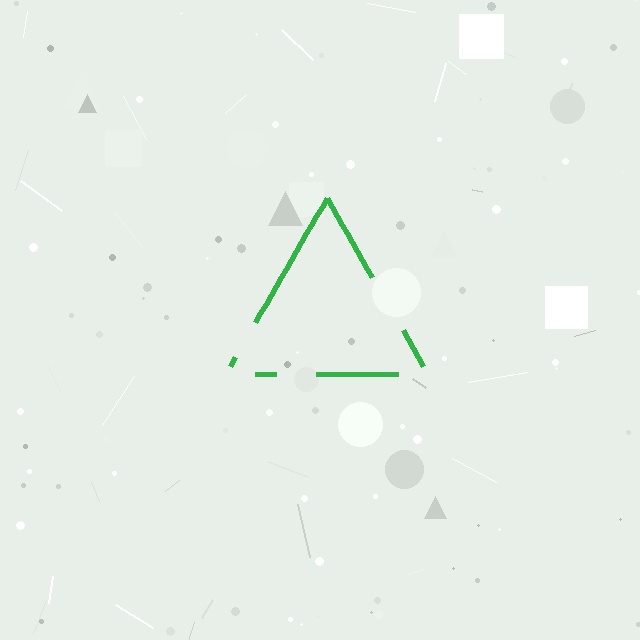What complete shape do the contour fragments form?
The contour fragments form a triangle.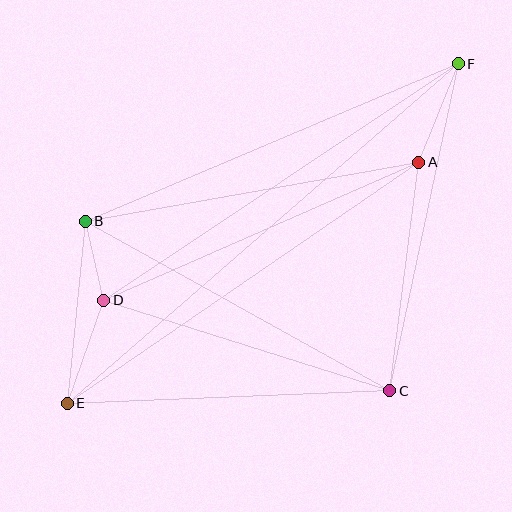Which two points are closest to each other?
Points B and D are closest to each other.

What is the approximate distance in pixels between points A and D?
The distance between A and D is approximately 344 pixels.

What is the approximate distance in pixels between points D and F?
The distance between D and F is approximately 426 pixels.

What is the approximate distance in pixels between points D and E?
The distance between D and E is approximately 109 pixels.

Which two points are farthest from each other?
Points E and F are farthest from each other.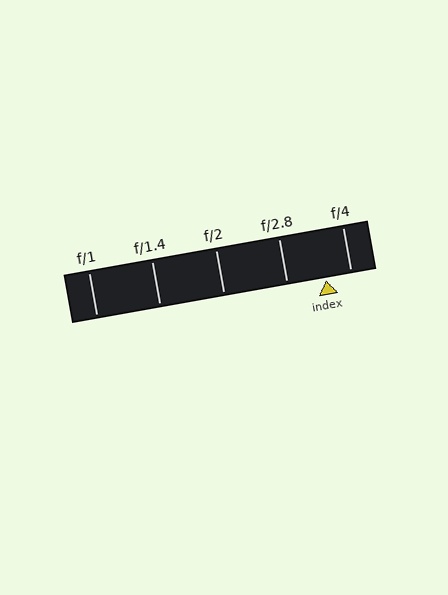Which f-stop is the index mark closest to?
The index mark is closest to f/4.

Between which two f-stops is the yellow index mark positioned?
The index mark is between f/2.8 and f/4.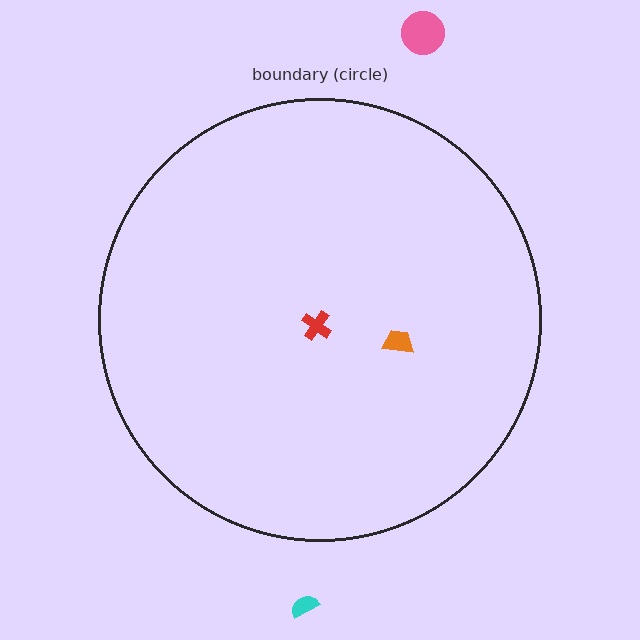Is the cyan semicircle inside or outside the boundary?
Outside.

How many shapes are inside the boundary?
2 inside, 2 outside.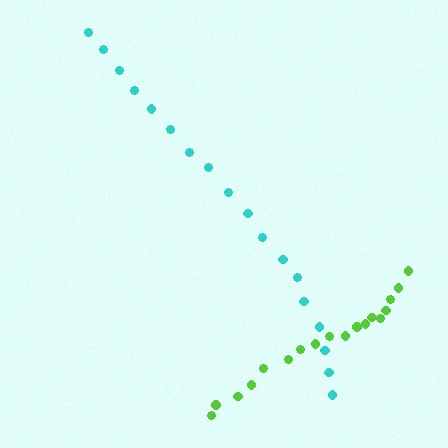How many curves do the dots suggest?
There are 2 distinct paths.